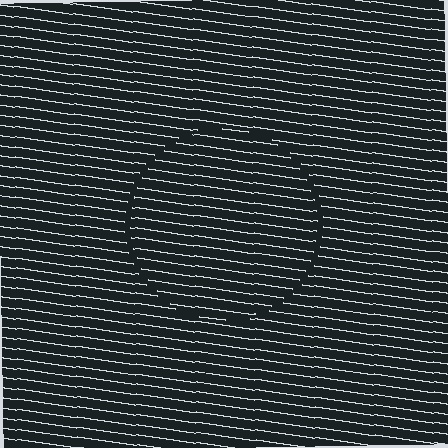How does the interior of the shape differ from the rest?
The interior of the shape contains the same grating, shifted by half a period — the contour is defined by the phase discontinuity where line-ends from the inner and outer gratings abut.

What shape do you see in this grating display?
An illusory circle. The interior of the shape contains the same grating, shifted by half a period — the contour is defined by the phase discontinuity where line-ends from the inner and outer gratings abut.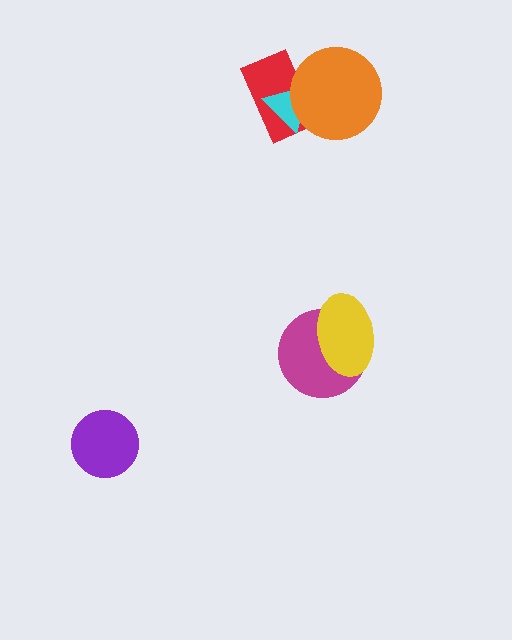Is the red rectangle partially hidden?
Yes, it is partially covered by another shape.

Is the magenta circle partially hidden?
Yes, it is partially covered by another shape.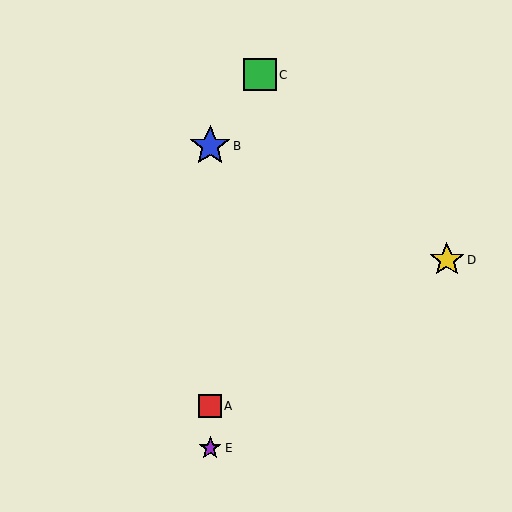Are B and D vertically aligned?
No, B is at x≈210 and D is at x≈447.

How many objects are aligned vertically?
3 objects (A, B, E) are aligned vertically.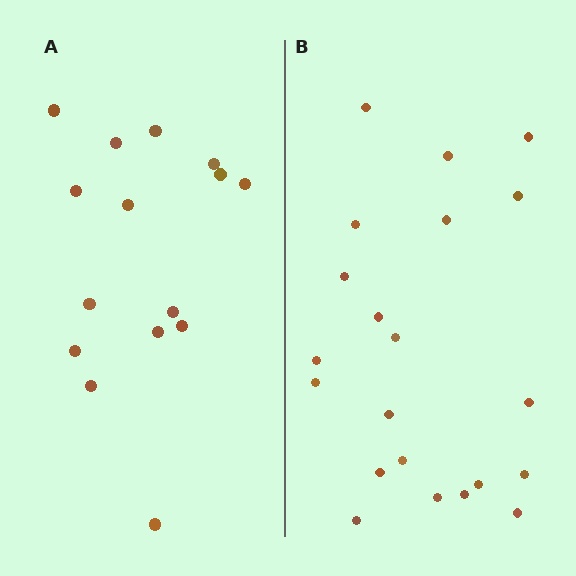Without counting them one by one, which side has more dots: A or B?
Region B (the right region) has more dots.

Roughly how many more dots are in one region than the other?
Region B has about 6 more dots than region A.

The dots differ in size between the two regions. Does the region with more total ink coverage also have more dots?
No. Region A has more total ink coverage because its dots are larger, but region B actually contains more individual dots. Total area can be misleading — the number of items is what matters here.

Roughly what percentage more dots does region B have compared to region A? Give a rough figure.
About 40% more.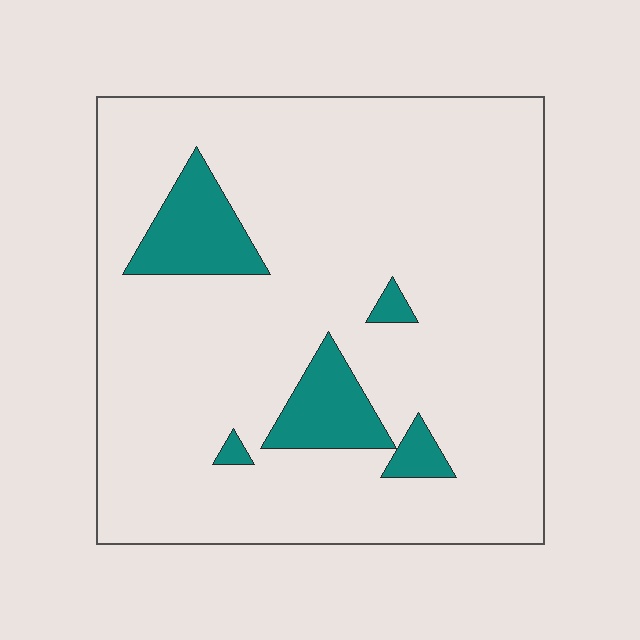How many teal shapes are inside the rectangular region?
5.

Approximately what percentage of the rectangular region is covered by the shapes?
Approximately 10%.